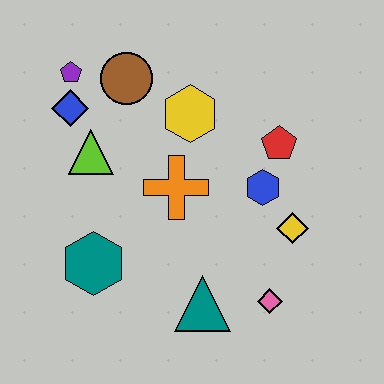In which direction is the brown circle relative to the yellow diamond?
The brown circle is to the left of the yellow diamond.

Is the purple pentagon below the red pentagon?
No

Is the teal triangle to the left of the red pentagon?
Yes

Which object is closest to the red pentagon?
The blue hexagon is closest to the red pentagon.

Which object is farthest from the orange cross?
The purple pentagon is farthest from the orange cross.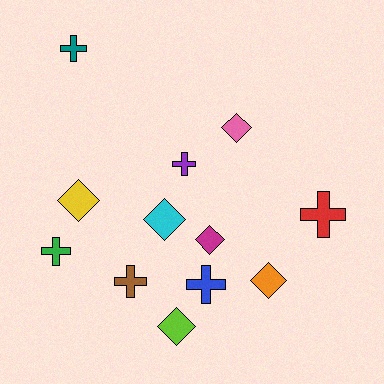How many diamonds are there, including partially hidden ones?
There are 6 diamonds.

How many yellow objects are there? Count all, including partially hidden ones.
There is 1 yellow object.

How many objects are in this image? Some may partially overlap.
There are 12 objects.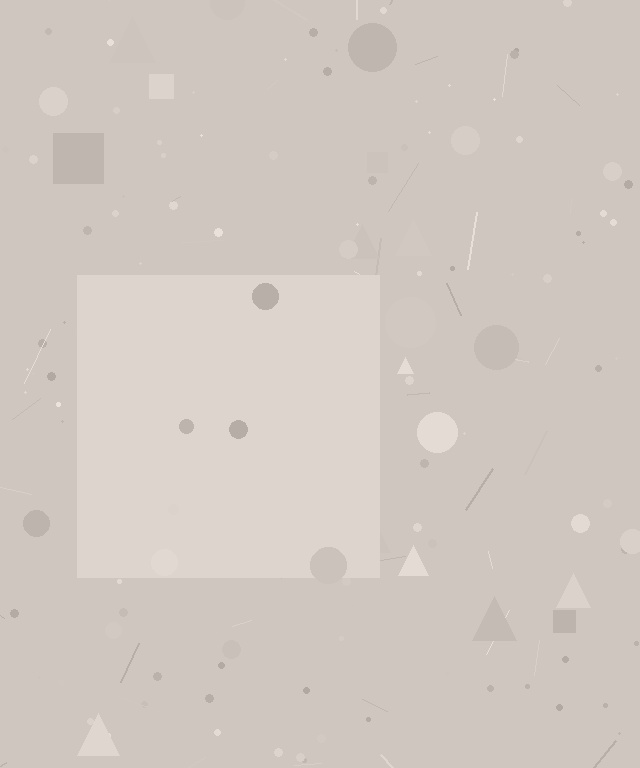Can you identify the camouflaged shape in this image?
The camouflaged shape is a square.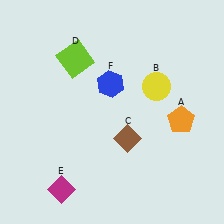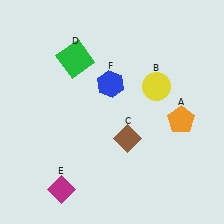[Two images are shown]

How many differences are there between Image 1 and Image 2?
There is 1 difference between the two images.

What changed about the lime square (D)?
In Image 1, D is lime. In Image 2, it changed to green.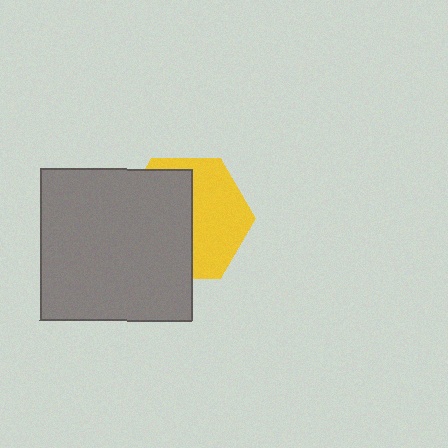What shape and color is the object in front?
The object in front is a gray square.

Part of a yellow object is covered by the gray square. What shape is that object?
It is a hexagon.